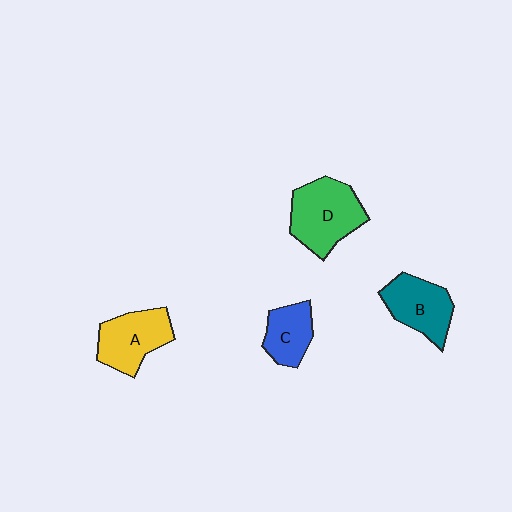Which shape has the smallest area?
Shape C (blue).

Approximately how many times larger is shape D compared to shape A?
Approximately 1.2 times.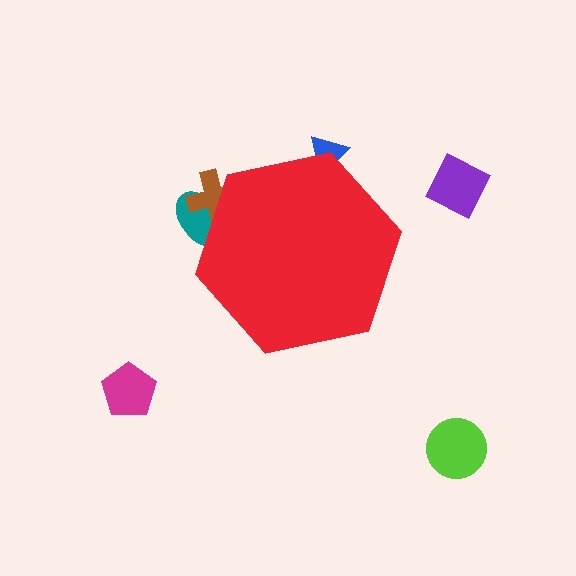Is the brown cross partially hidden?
Yes, the brown cross is partially hidden behind the red hexagon.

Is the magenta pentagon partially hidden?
No, the magenta pentagon is fully visible.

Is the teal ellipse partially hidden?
Yes, the teal ellipse is partially hidden behind the red hexagon.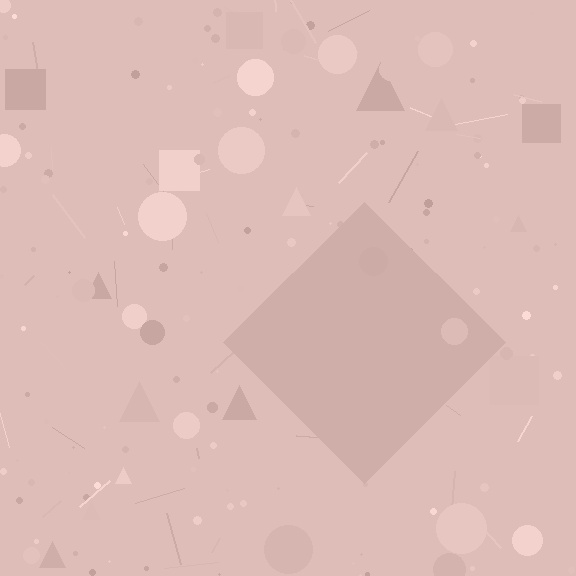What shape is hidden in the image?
A diamond is hidden in the image.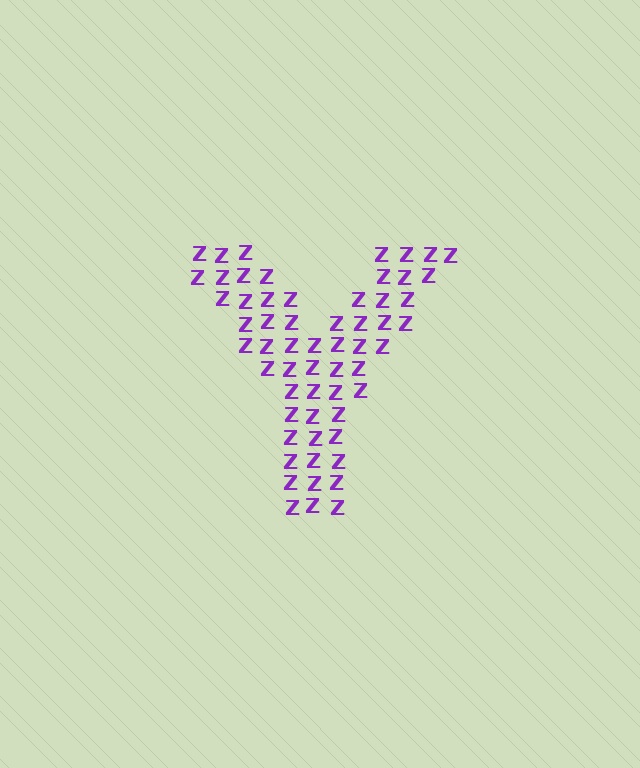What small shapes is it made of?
It is made of small letter Z's.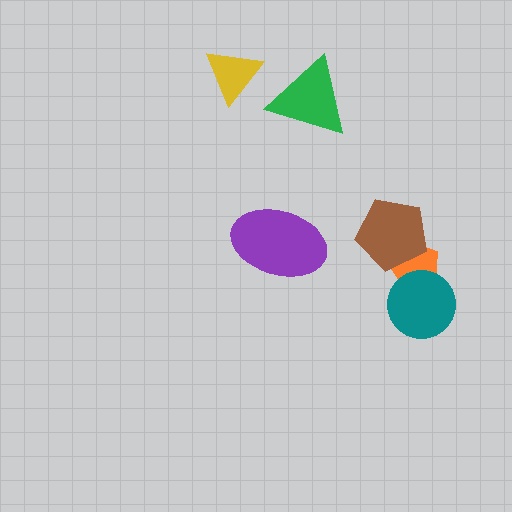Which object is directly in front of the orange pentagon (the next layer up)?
The teal circle is directly in front of the orange pentagon.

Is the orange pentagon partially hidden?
Yes, it is partially covered by another shape.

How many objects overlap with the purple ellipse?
0 objects overlap with the purple ellipse.